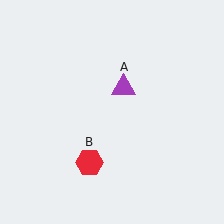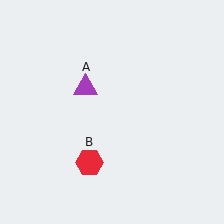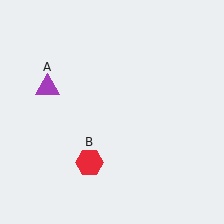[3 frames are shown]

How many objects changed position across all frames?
1 object changed position: purple triangle (object A).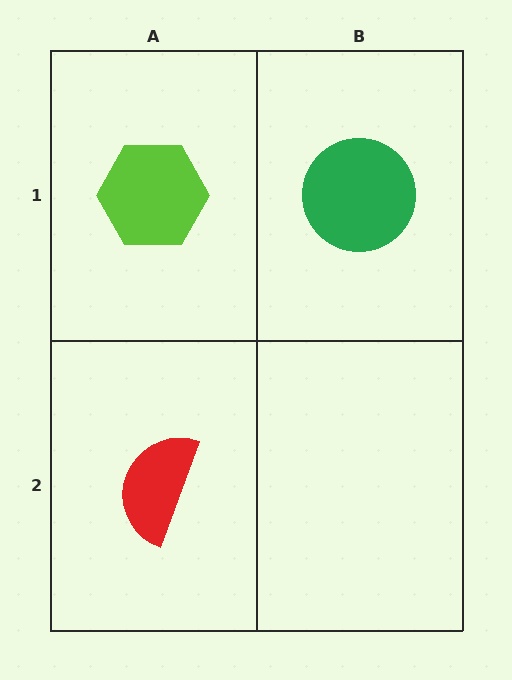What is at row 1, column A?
A lime hexagon.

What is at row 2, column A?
A red semicircle.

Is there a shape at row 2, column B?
No, that cell is empty.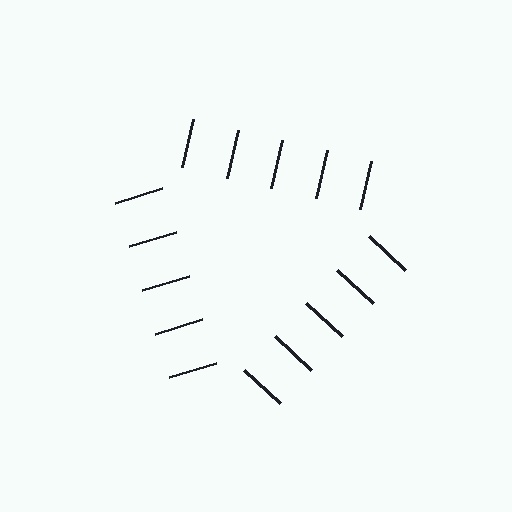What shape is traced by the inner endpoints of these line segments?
An illusory triangle — the line segments terminate on its edges but no continuous stroke is drawn.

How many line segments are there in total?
15 — 5 along each of the 3 edges.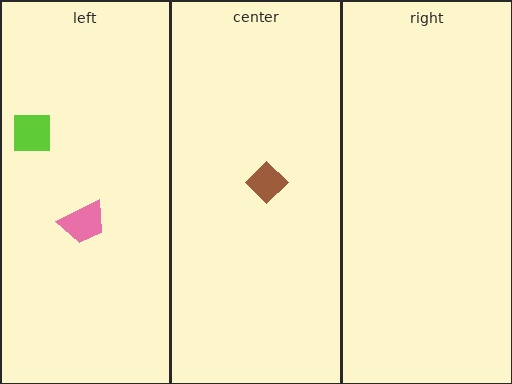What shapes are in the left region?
The lime square, the pink trapezoid.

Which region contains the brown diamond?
The center region.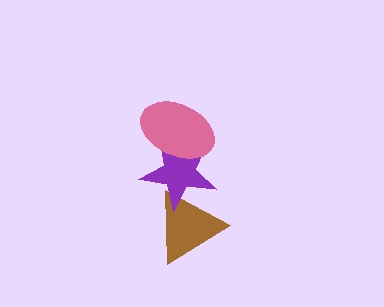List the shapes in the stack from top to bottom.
From top to bottom: the pink ellipse, the purple star, the brown triangle.